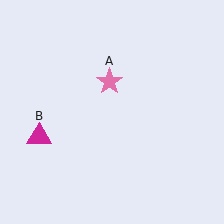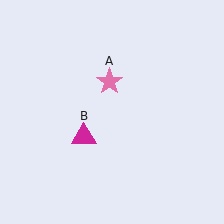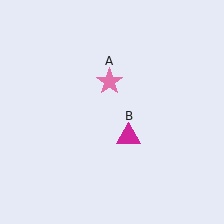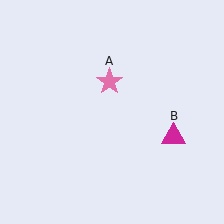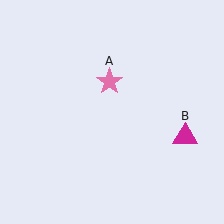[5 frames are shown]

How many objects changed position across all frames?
1 object changed position: magenta triangle (object B).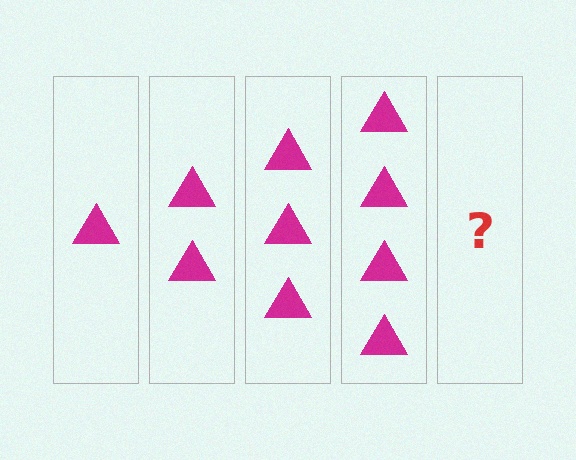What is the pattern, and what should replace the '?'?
The pattern is that each step adds one more triangle. The '?' should be 5 triangles.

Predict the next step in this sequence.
The next step is 5 triangles.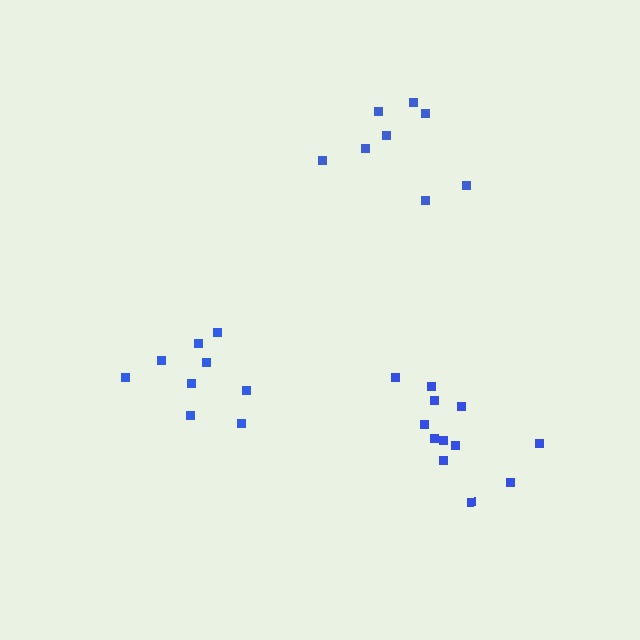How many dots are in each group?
Group 1: 12 dots, Group 2: 8 dots, Group 3: 9 dots (29 total).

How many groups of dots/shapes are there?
There are 3 groups.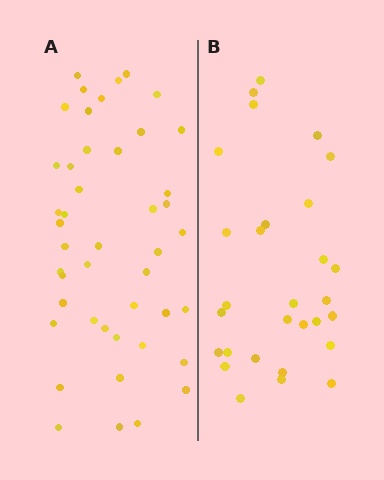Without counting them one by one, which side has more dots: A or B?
Region A (the left region) has more dots.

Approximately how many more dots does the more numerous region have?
Region A has approximately 15 more dots than region B.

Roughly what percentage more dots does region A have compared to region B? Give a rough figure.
About 55% more.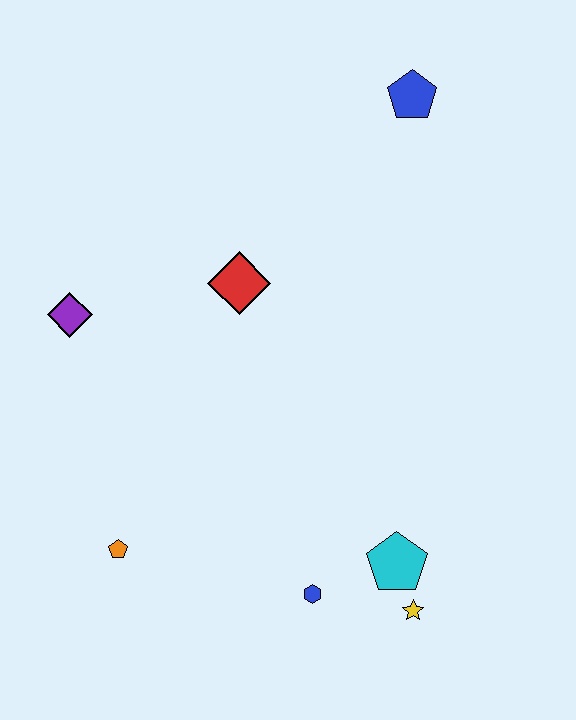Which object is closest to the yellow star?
The cyan pentagon is closest to the yellow star.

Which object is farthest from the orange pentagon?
The blue pentagon is farthest from the orange pentagon.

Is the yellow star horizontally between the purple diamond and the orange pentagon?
No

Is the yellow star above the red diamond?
No